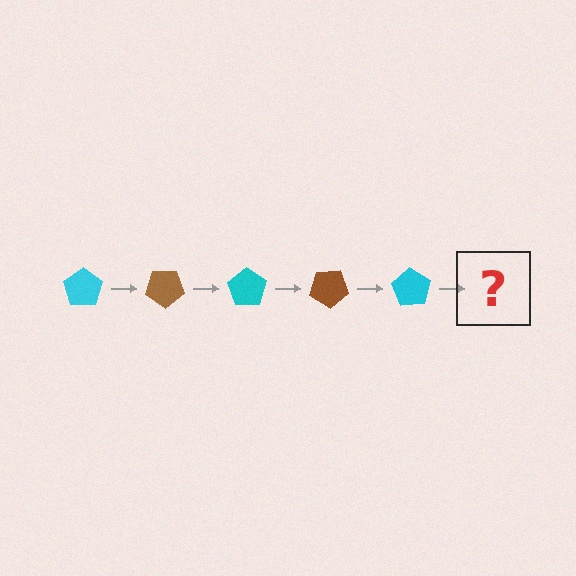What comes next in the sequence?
The next element should be a brown pentagon, rotated 175 degrees from the start.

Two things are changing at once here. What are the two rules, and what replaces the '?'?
The two rules are that it rotates 35 degrees each step and the color cycles through cyan and brown. The '?' should be a brown pentagon, rotated 175 degrees from the start.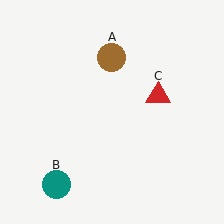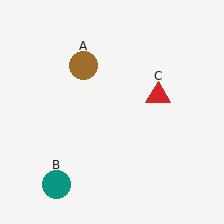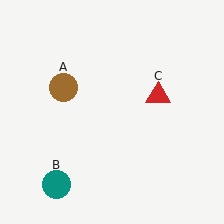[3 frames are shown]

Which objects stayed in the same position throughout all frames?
Teal circle (object B) and red triangle (object C) remained stationary.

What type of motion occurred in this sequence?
The brown circle (object A) rotated counterclockwise around the center of the scene.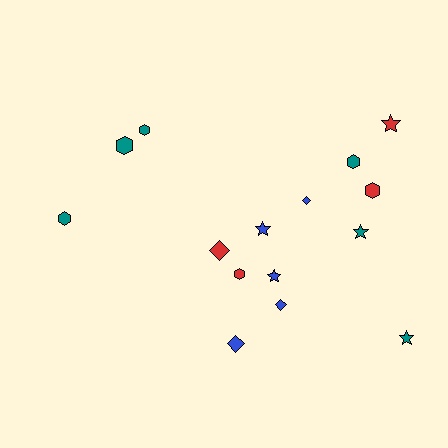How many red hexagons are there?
There are 2 red hexagons.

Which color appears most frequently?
Teal, with 6 objects.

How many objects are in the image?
There are 15 objects.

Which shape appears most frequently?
Hexagon, with 6 objects.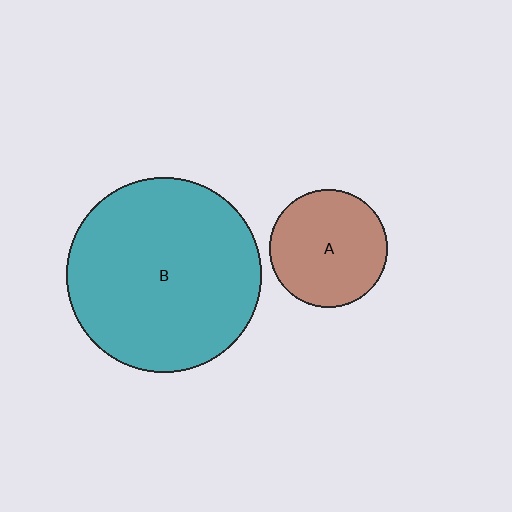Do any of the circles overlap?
No, none of the circles overlap.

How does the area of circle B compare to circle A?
Approximately 2.7 times.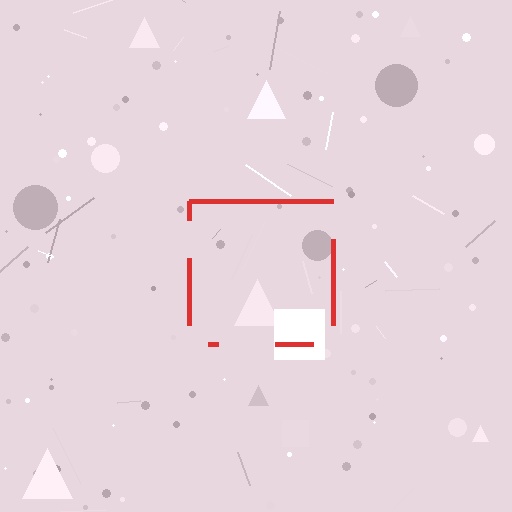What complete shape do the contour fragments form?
The contour fragments form a square.